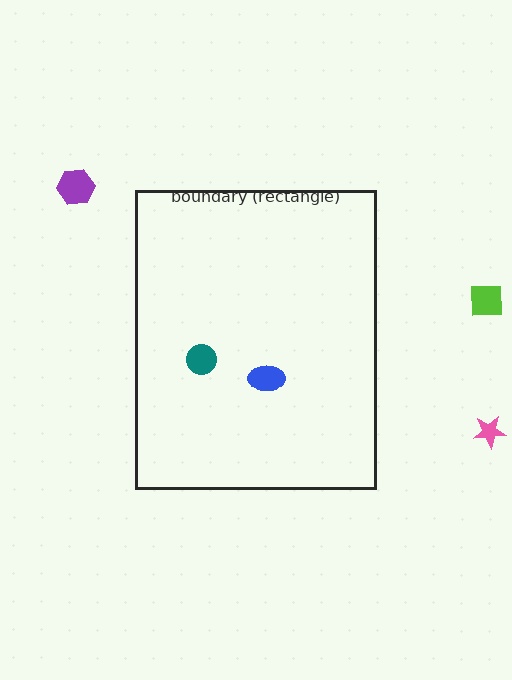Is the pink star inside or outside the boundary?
Outside.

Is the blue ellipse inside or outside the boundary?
Inside.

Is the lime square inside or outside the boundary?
Outside.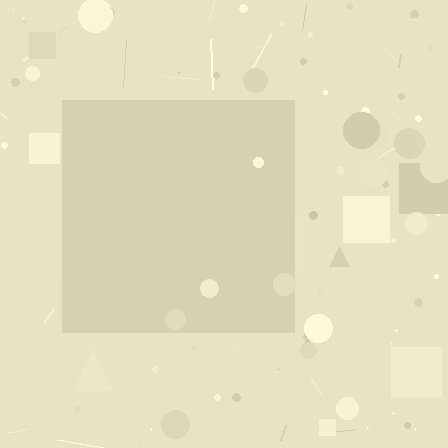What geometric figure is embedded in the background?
A square is embedded in the background.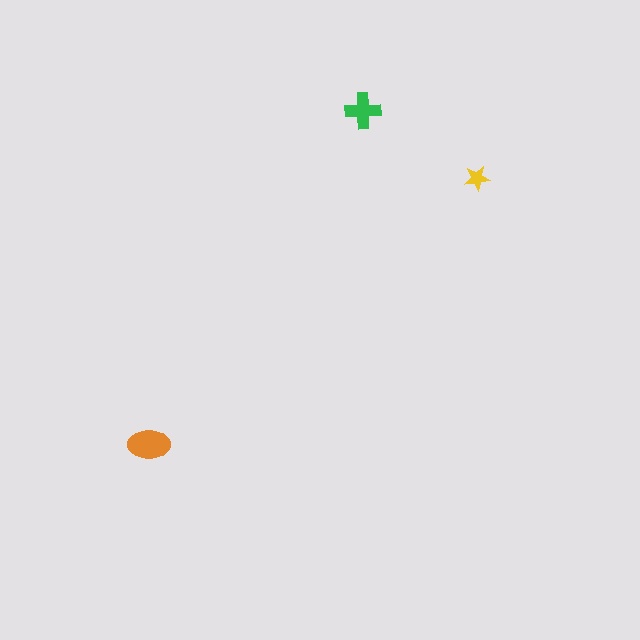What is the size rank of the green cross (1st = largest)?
2nd.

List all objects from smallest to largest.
The yellow star, the green cross, the orange ellipse.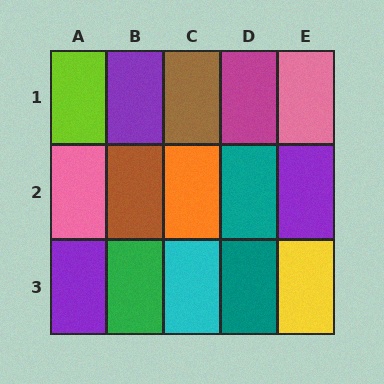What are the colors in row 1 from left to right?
Lime, purple, brown, magenta, pink.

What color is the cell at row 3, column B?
Green.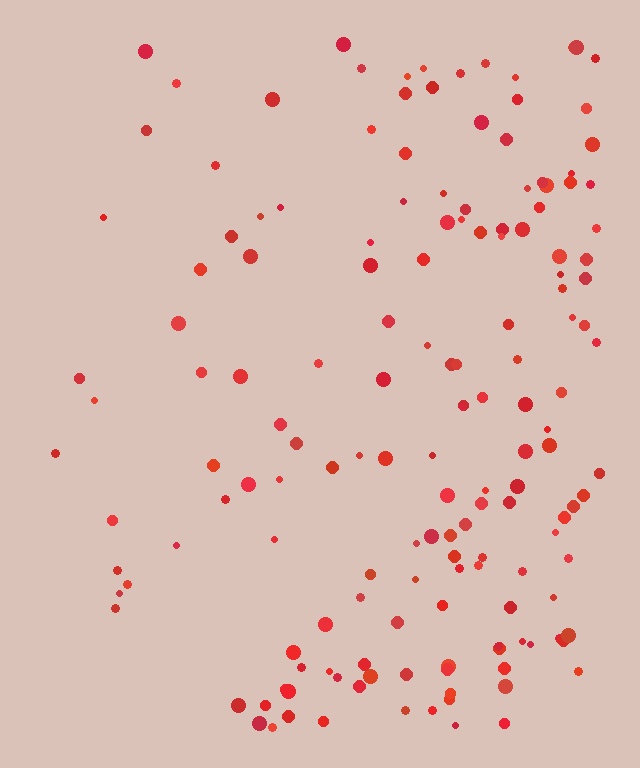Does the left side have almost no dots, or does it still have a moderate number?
Still a moderate number, just noticeably fewer than the right.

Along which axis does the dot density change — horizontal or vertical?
Horizontal.